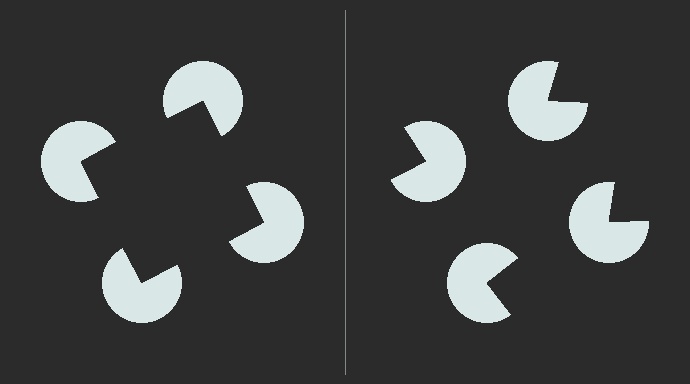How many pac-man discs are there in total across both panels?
8 — 4 on each side.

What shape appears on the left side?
An illusory square.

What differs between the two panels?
The pac-man discs are positioned identically on both sides; only the wedge orientations differ. On the left they align to a square; on the right they are misaligned.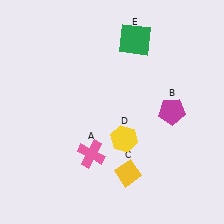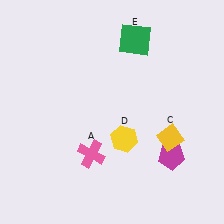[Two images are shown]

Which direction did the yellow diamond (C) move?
The yellow diamond (C) moved right.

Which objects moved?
The objects that moved are: the magenta pentagon (B), the yellow diamond (C).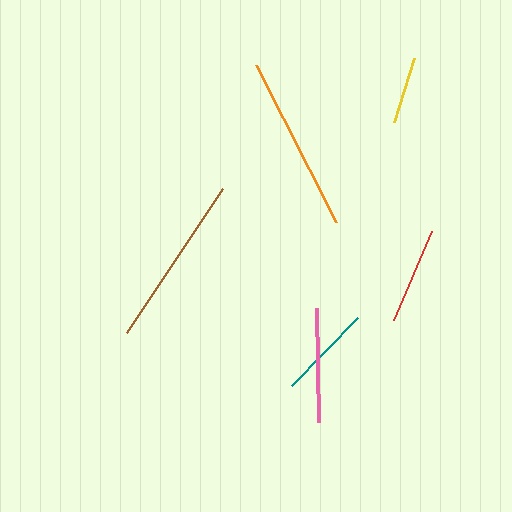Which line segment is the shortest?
The yellow line is the shortest at approximately 67 pixels.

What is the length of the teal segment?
The teal segment is approximately 95 pixels long.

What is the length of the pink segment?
The pink segment is approximately 114 pixels long.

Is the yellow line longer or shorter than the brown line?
The brown line is longer than the yellow line.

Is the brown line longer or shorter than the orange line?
The orange line is longer than the brown line.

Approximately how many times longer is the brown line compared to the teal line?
The brown line is approximately 1.8 times the length of the teal line.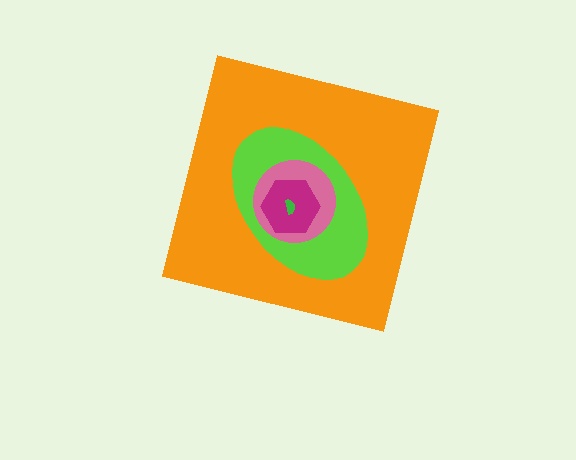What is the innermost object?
The green semicircle.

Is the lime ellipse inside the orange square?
Yes.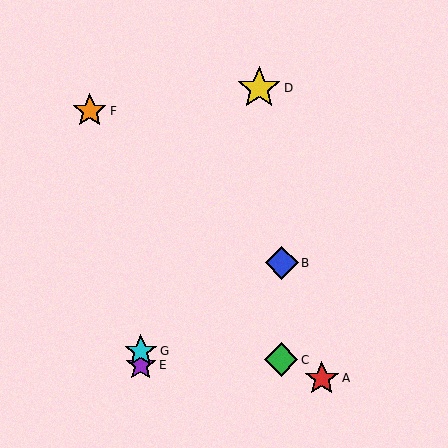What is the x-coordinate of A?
Object A is at x≈322.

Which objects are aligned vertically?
Objects E, G are aligned vertically.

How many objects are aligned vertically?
2 objects (E, G) are aligned vertically.